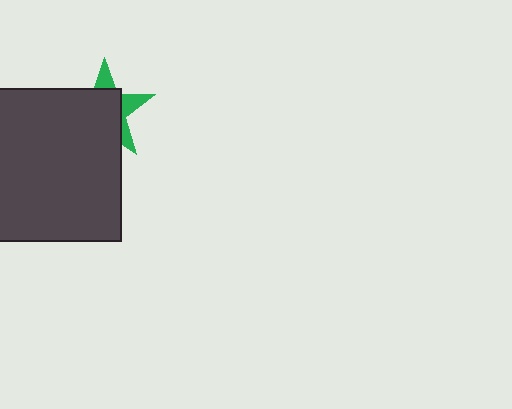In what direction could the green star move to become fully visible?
The green star could move toward the upper-right. That would shift it out from behind the dark gray rectangle entirely.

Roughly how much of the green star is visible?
A small part of it is visible (roughly 32%).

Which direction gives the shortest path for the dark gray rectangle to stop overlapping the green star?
Moving toward the lower-left gives the shortest separation.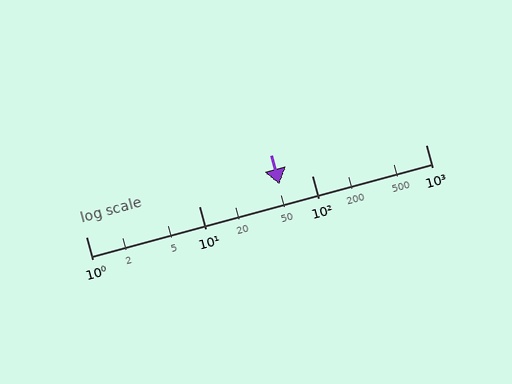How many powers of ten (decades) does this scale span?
The scale spans 3 decades, from 1 to 1000.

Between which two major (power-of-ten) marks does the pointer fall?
The pointer is between 10 and 100.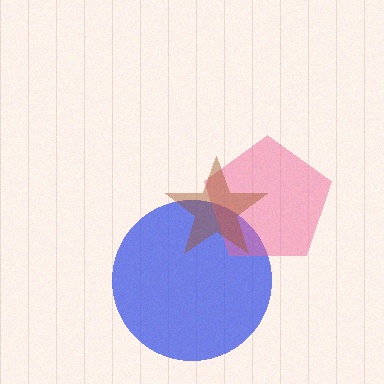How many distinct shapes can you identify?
There are 3 distinct shapes: a blue circle, a pink pentagon, a brown star.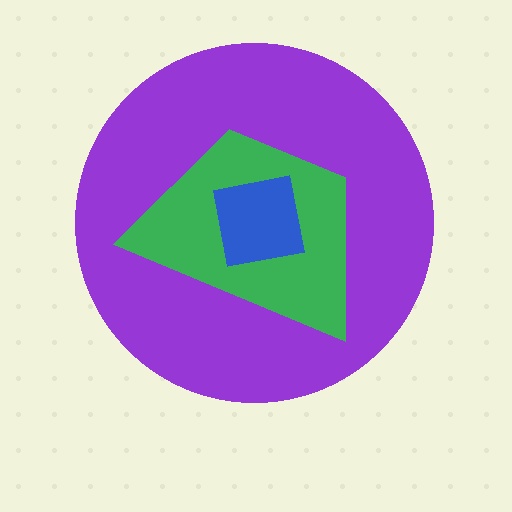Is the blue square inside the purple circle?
Yes.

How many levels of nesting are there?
3.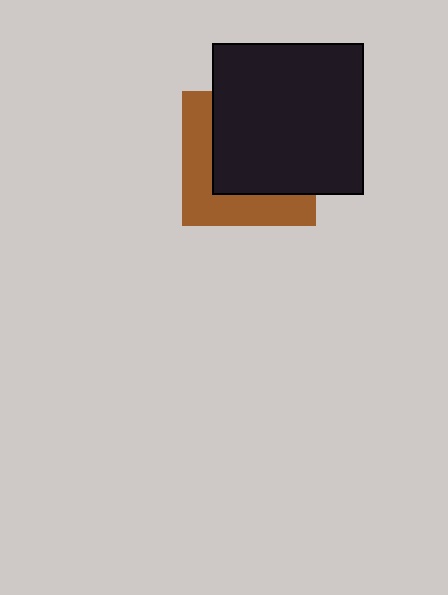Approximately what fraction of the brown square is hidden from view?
Roughly 60% of the brown square is hidden behind the black square.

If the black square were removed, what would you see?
You would see the complete brown square.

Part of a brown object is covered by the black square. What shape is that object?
It is a square.